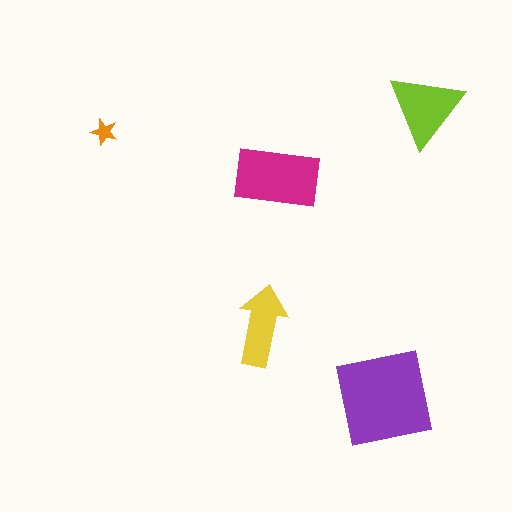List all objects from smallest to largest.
The orange star, the yellow arrow, the lime triangle, the magenta rectangle, the purple square.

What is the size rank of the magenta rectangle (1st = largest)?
2nd.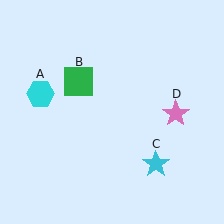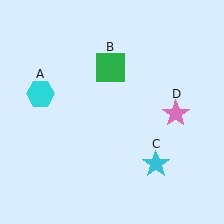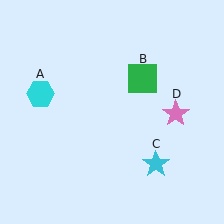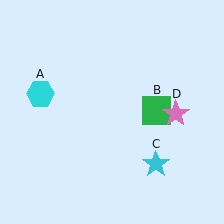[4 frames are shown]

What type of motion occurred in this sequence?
The green square (object B) rotated clockwise around the center of the scene.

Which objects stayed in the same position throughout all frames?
Cyan hexagon (object A) and cyan star (object C) and pink star (object D) remained stationary.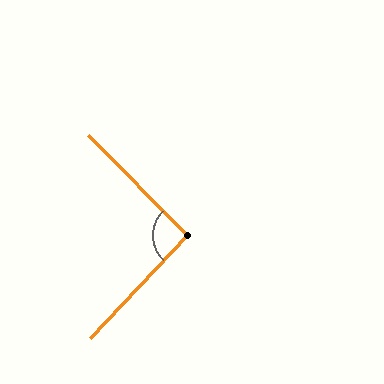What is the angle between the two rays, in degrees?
Approximately 92 degrees.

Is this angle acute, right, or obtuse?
It is approximately a right angle.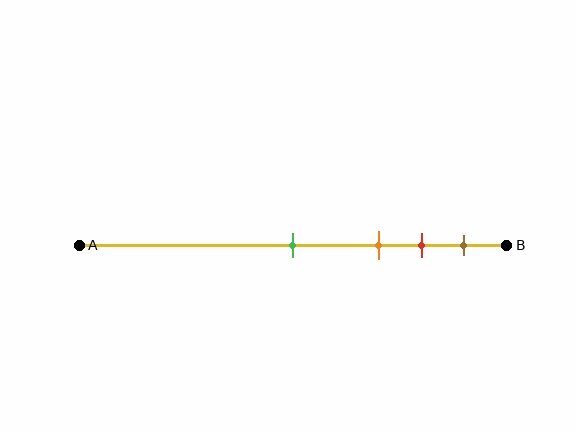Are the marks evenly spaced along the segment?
No, the marks are not evenly spaced.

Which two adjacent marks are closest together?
The red and brown marks are the closest adjacent pair.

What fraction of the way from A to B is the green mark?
The green mark is approximately 50% (0.5) of the way from A to B.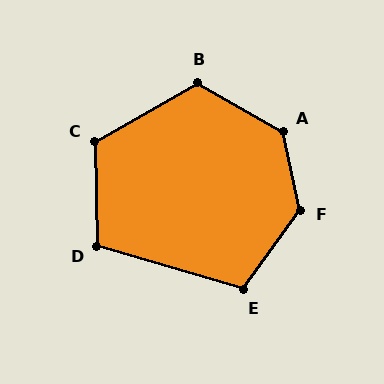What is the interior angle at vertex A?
Approximately 132 degrees (obtuse).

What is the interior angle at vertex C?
Approximately 119 degrees (obtuse).